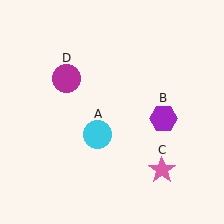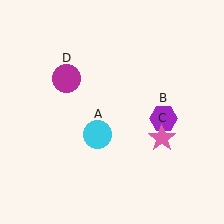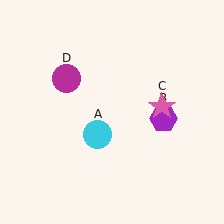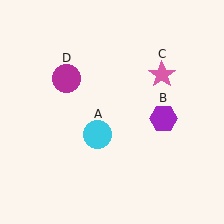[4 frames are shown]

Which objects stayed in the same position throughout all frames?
Cyan circle (object A) and purple hexagon (object B) and magenta circle (object D) remained stationary.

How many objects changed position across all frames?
1 object changed position: pink star (object C).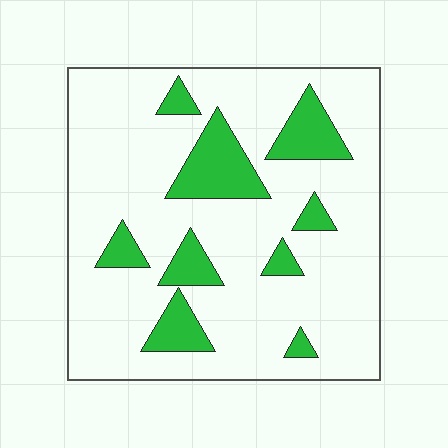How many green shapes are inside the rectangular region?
9.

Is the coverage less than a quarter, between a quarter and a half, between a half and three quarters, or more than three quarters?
Less than a quarter.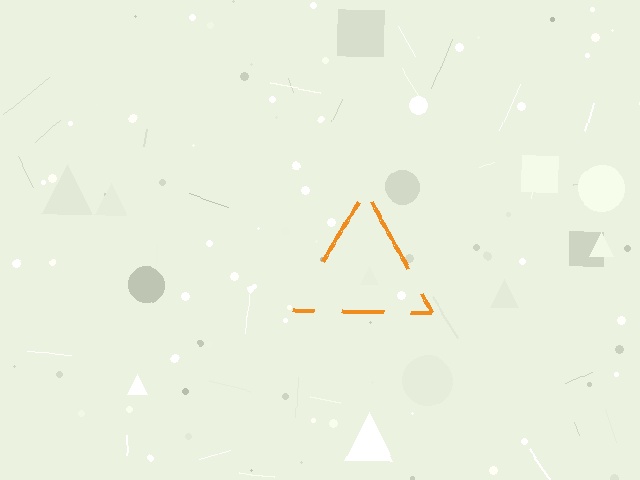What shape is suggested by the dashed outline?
The dashed outline suggests a triangle.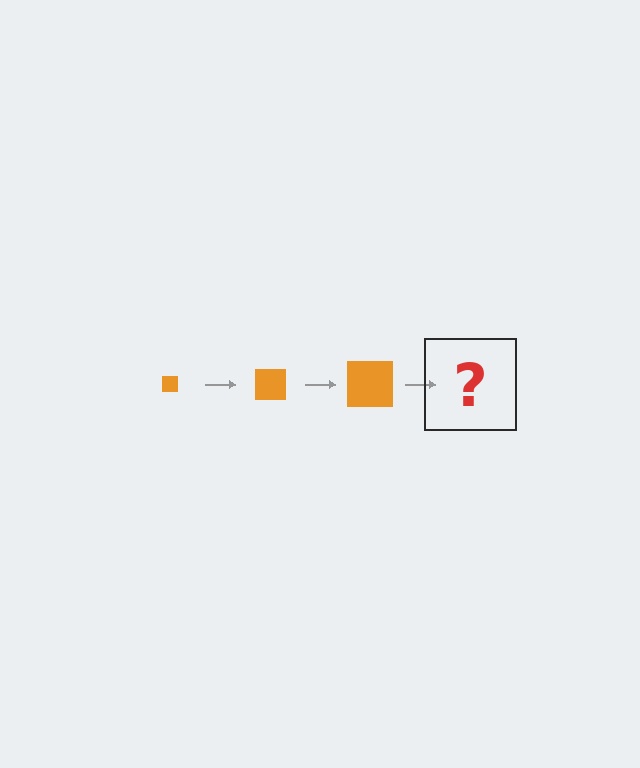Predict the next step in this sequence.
The next step is an orange square, larger than the previous one.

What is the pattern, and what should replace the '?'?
The pattern is that the square gets progressively larger each step. The '?' should be an orange square, larger than the previous one.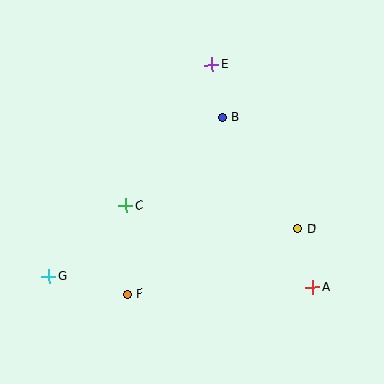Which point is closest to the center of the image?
Point C at (126, 206) is closest to the center.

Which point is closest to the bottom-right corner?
Point A is closest to the bottom-right corner.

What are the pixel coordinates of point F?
Point F is at (127, 294).